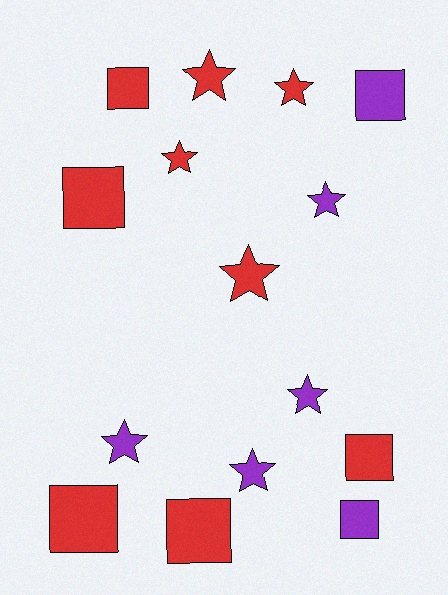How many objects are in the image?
There are 15 objects.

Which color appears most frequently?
Red, with 9 objects.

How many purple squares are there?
There are 2 purple squares.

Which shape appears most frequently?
Star, with 8 objects.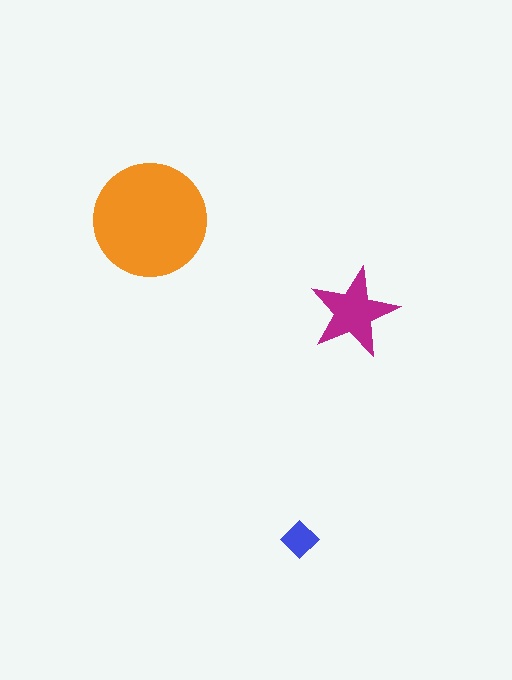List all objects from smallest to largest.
The blue diamond, the magenta star, the orange circle.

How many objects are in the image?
There are 3 objects in the image.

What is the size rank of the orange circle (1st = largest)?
1st.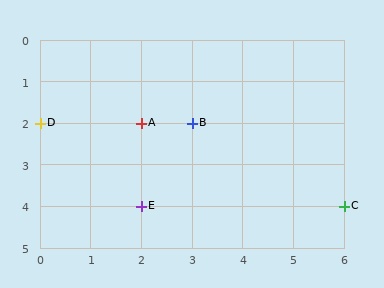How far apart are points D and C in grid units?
Points D and C are 6 columns and 2 rows apart (about 6.3 grid units diagonally).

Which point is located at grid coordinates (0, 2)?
Point D is at (0, 2).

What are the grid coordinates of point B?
Point B is at grid coordinates (3, 2).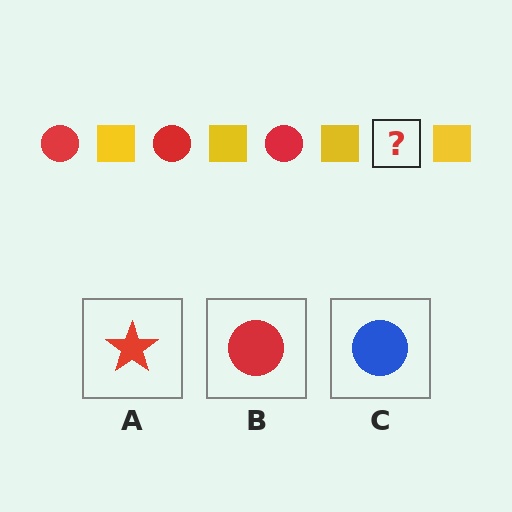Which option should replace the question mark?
Option B.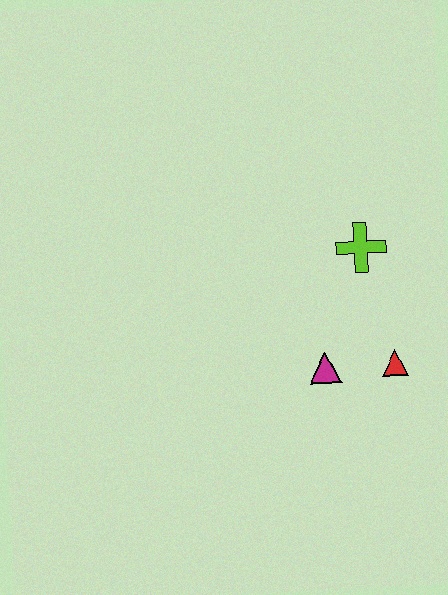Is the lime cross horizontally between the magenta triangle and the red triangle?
Yes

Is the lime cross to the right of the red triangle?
No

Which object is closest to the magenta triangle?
The red triangle is closest to the magenta triangle.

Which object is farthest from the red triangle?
The lime cross is farthest from the red triangle.